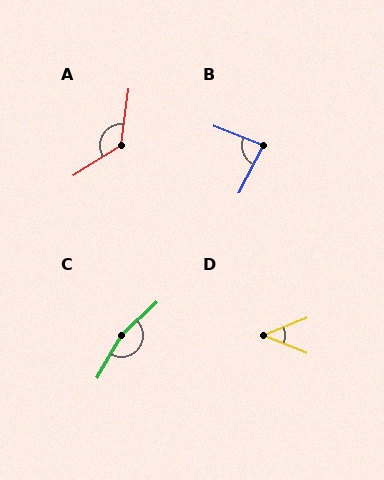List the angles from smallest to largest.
D (43°), B (84°), A (129°), C (163°).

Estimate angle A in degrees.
Approximately 129 degrees.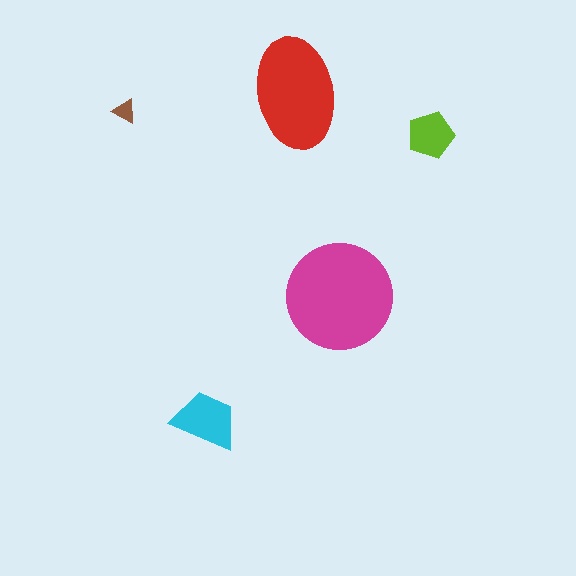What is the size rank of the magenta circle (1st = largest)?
1st.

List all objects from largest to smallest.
The magenta circle, the red ellipse, the cyan trapezoid, the lime pentagon, the brown triangle.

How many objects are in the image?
There are 5 objects in the image.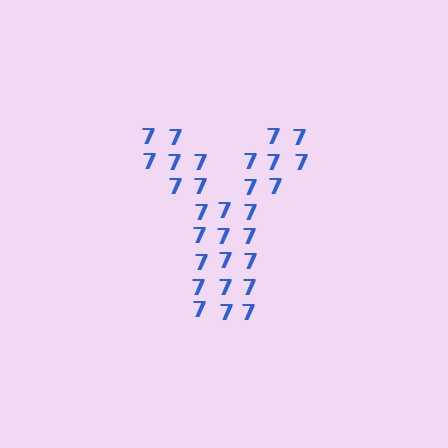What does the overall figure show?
The overall figure shows the letter Y.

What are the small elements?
The small elements are digit 7's.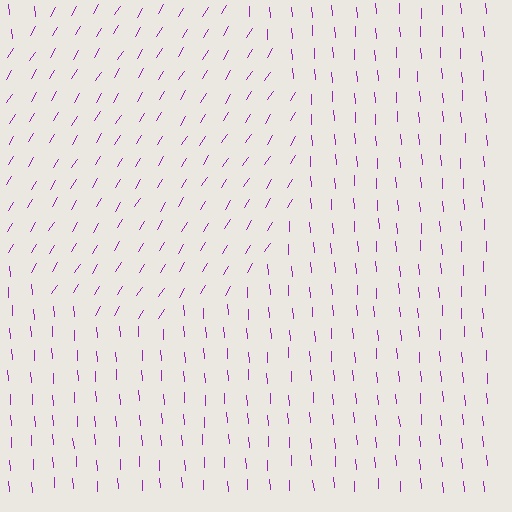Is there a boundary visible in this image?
Yes, there is a texture boundary formed by a change in line orientation.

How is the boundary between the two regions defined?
The boundary is defined purely by a change in line orientation (approximately 35 degrees difference). All lines are the same color and thickness.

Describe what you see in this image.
The image is filled with small purple line segments. A circle region in the image has lines oriented differently from the surrounding lines, creating a visible texture boundary.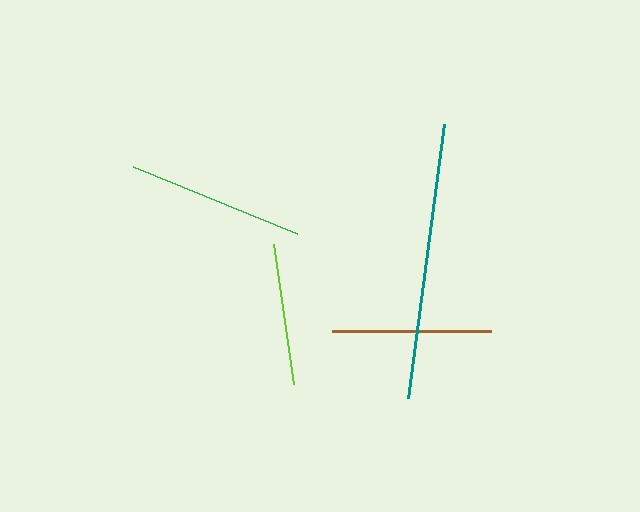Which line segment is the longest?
The teal line is the longest at approximately 276 pixels.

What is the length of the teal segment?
The teal segment is approximately 276 pixels long.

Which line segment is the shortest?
The lime line is the shortest at approximately 141 pixels.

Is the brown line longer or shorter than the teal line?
The teal line is longer than the brown line.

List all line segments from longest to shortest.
From longest to shortest: teal, green, brown, lime.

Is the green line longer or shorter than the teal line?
The teal line is longer than the green line.